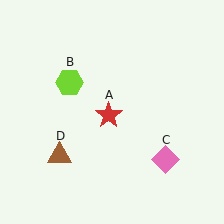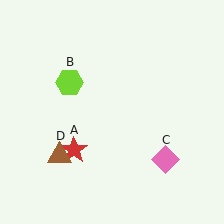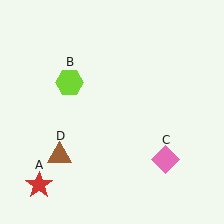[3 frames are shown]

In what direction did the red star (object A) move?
The red star (object A) moved down and to the left.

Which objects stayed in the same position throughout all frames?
Lime hexagon (object B) and pink diamond (object C) and brown triangle (object D) remained stationary.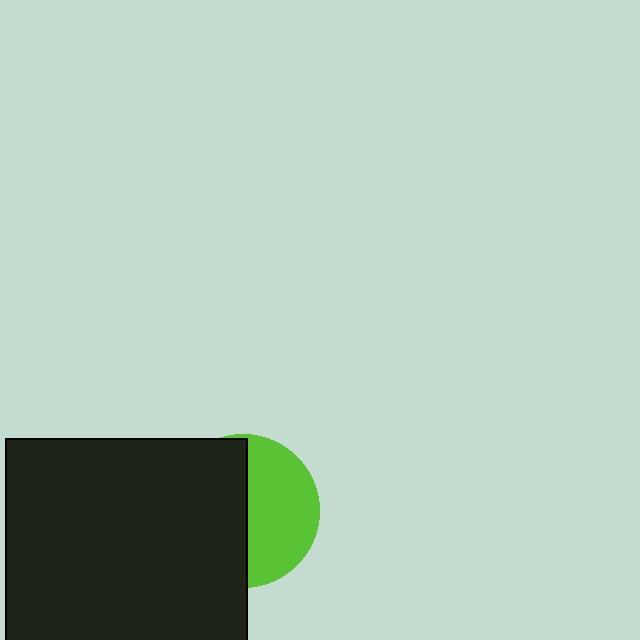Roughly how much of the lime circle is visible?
About half of it is visible (roughly 47%).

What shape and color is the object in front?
The object in front is a black rectangle.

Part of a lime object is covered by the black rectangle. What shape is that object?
It is a circle.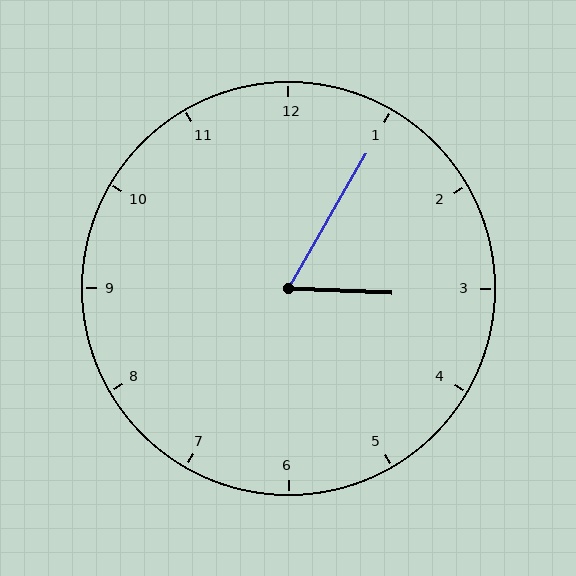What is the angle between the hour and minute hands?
Approximately 62 degrees.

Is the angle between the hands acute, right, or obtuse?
It is acute.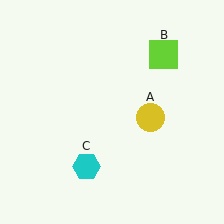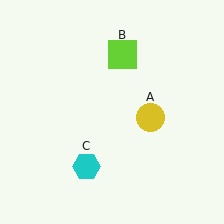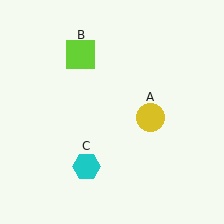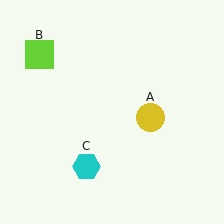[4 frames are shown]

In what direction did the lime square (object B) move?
The lime square (object B) moved left.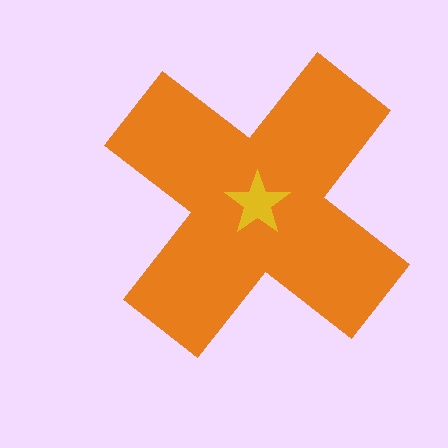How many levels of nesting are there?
2.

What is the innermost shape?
The yellow star.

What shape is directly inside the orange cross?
The yellow star.